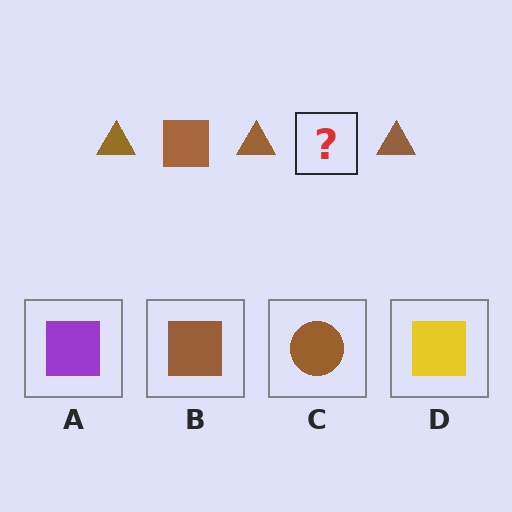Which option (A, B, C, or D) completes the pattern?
B.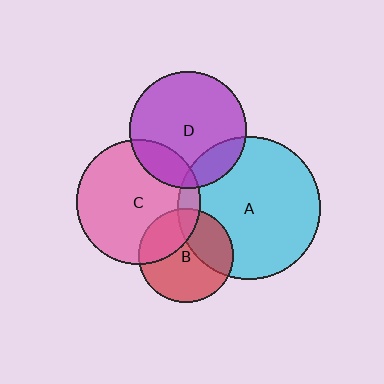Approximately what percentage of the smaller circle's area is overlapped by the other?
Approximately 30%.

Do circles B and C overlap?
Yes.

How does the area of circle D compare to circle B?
Approximately 1.5 times.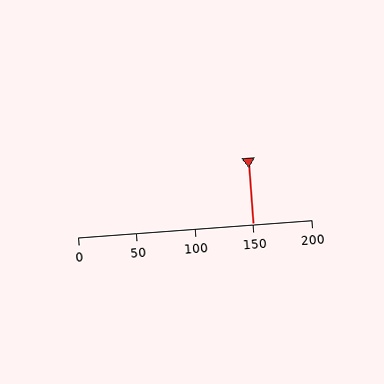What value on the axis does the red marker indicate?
The marker indicates approximately 150.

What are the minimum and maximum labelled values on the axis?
The axis runs from 0 to 200.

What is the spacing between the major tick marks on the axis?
The major ticks are spaced 50 apart.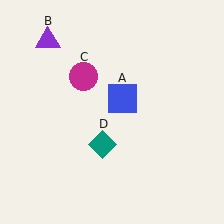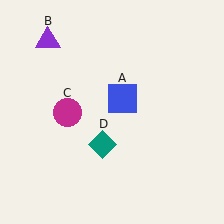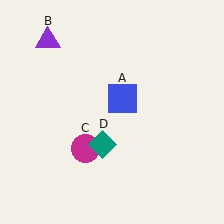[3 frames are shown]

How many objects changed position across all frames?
1 object changed position: magenta circle (object C).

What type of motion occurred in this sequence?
The magenta circle (object C) rotated counterclockwise around the center of the scene.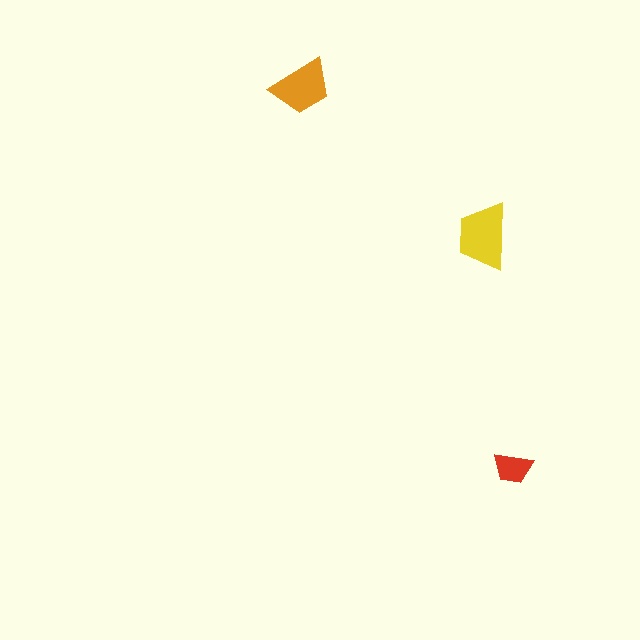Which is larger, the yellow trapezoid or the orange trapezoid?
The yellow one.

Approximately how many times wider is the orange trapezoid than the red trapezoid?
About 1.5 times wider.